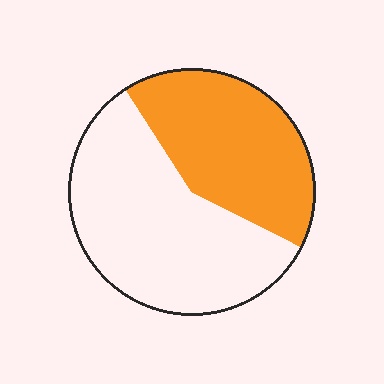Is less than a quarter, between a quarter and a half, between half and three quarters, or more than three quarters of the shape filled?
Between a quarter and a half.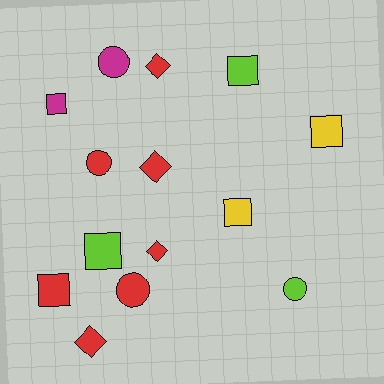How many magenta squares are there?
There is 1 magenta square.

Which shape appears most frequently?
Square, with 6 objects.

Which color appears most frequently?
Red, with 7 objects.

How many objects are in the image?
There are 14 objects.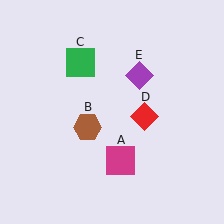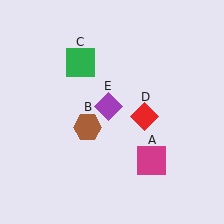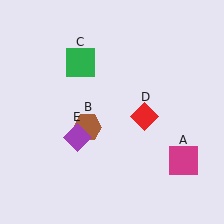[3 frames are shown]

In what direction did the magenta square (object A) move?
The magenta square (object A) moved right.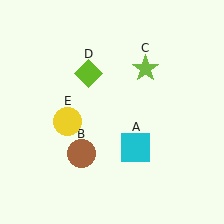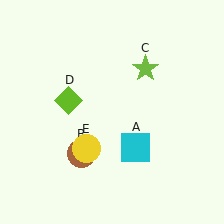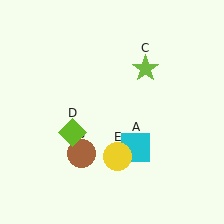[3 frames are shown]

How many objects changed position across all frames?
2 objects changed position: lime diamond (object D), yellow circle (object E).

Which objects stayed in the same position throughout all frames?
Cyan square (object A) and brown circle (object B) and lime star (object C) remained stationary.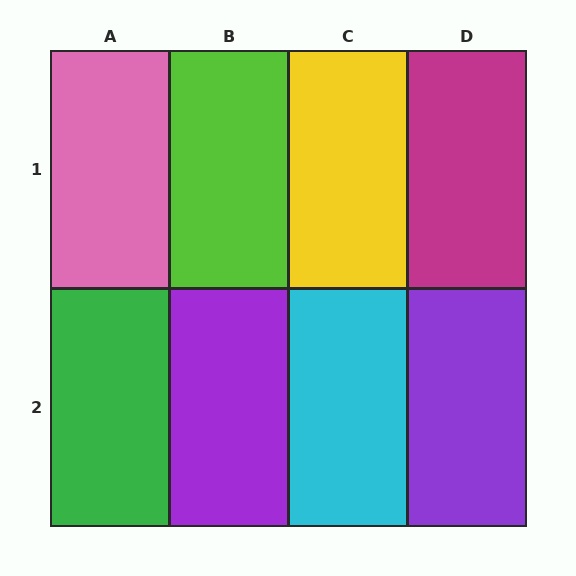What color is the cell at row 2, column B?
Purple.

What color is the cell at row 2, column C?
Cyan.